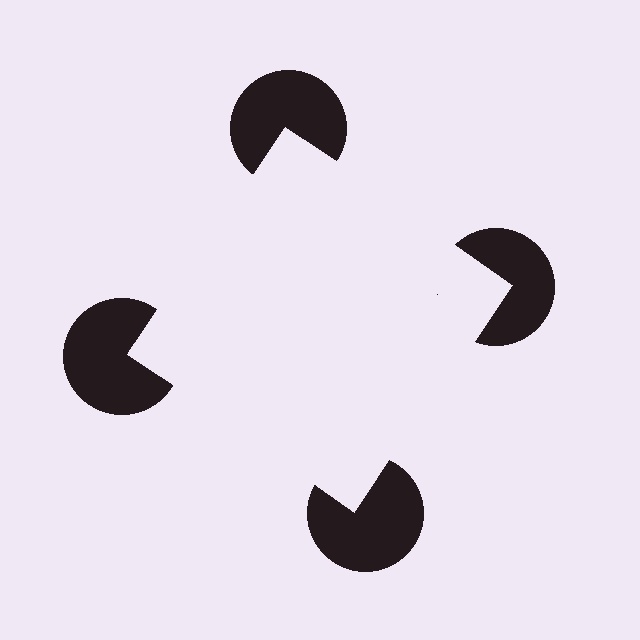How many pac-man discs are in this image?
There are 4 — one at each vertex of the illusory square.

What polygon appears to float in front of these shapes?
An illusory square — its edges are inferred from the aligned wedge cuts in the pac-man discs, not physically drawn.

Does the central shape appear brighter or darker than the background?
It typically appears slightly brighter than the background, even though no actual brightness change is drawn.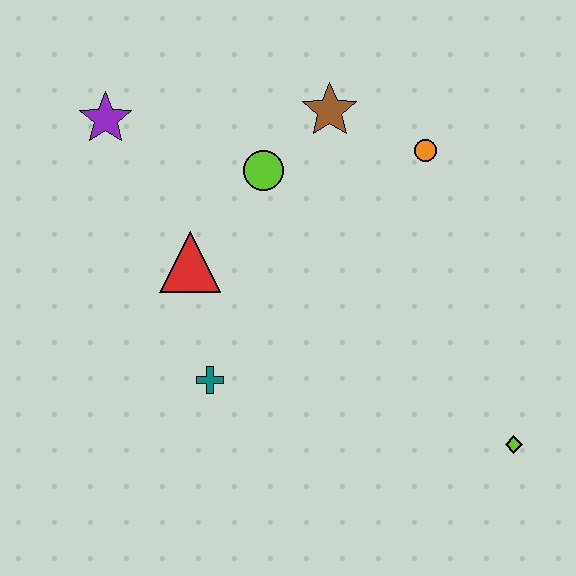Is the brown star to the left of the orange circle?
Yes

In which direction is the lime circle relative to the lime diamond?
The lime circle is above the lime diamond.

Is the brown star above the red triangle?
Yes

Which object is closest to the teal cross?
The red triangle is closest to the teal cross.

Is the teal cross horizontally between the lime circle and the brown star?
No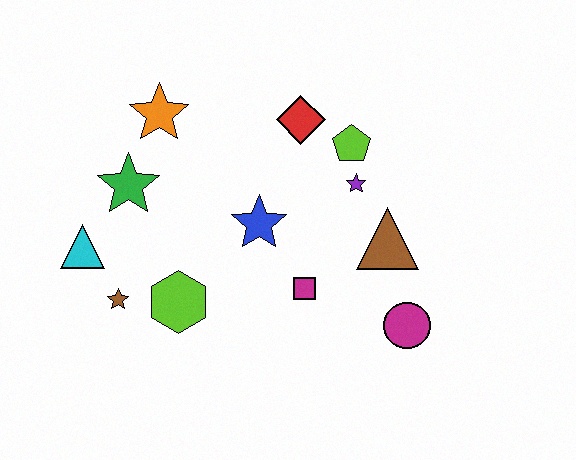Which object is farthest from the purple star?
The cyan triangle is farthest from the purple star.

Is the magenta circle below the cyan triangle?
Yes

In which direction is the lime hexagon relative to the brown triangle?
The lime hexagon is to the left of the brown triangle.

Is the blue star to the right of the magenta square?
No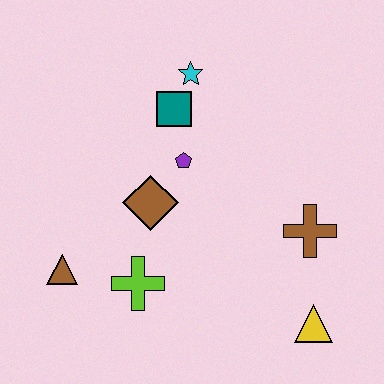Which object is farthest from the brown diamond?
The yellow triangle is farthest from the brown diamond.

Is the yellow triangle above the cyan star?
No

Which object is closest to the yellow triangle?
The brown cross is closest to the yellow triangle.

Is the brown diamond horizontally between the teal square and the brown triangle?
Yes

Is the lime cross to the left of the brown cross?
Yes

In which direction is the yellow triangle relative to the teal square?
The yellow triangle is below the teal square.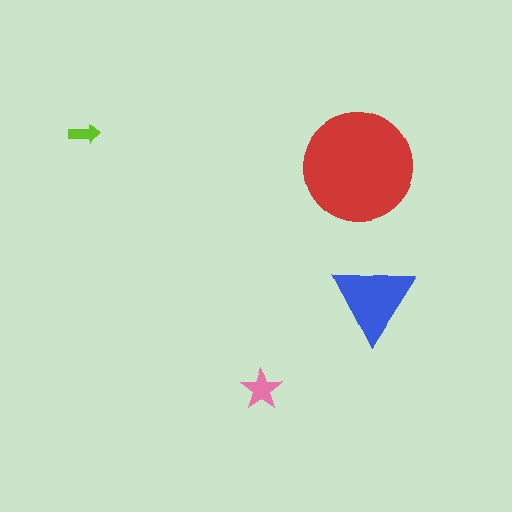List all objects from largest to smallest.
The red circle, the blue triangle, the pink star, the lime arrow.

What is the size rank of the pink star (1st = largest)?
3rd.